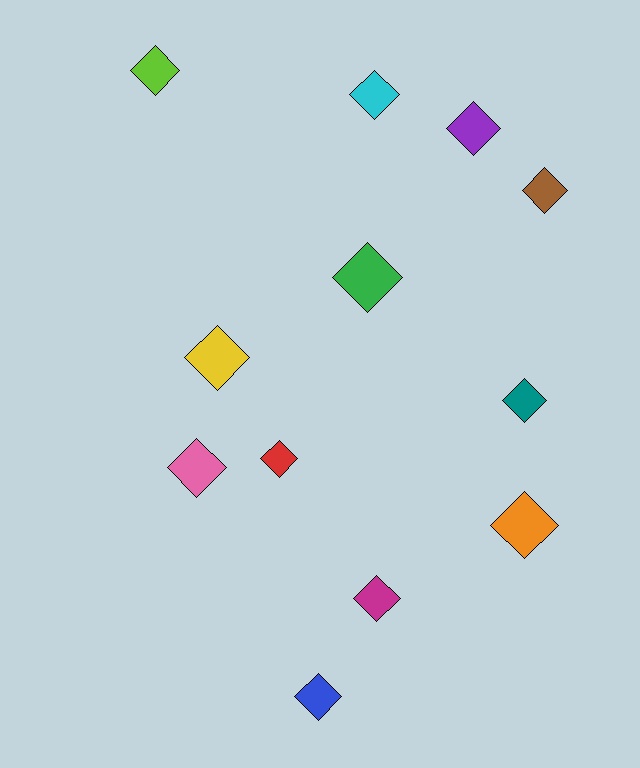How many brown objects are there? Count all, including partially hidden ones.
There is 1 brown object.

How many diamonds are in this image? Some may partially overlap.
There are 12 diamonds.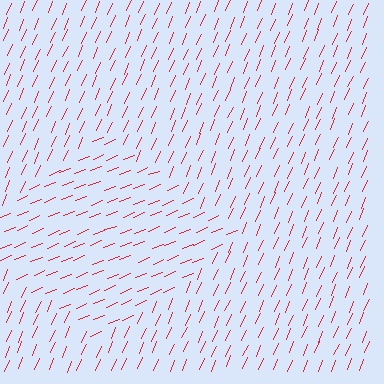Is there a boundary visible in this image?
Yes, there is a texture boundary formed by a change in line orientation.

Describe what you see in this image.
The image is filled with small red line segments. A diamond region in the image has lines oriented differently from the surrounding lines, creating a visible texture boundary.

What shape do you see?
I see a diamond.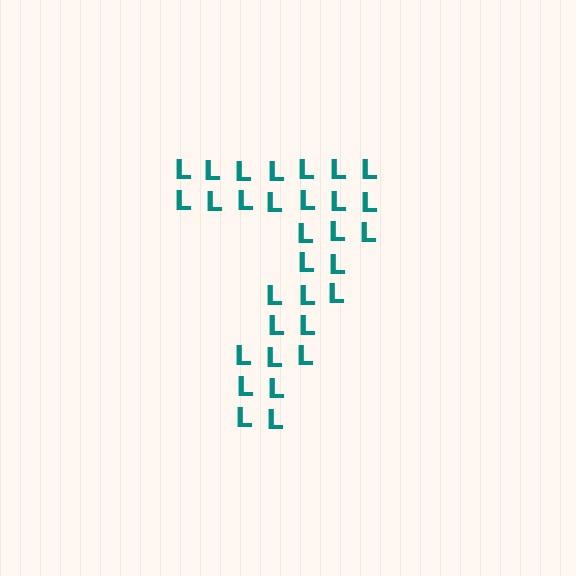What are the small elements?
The small elements are letter L's.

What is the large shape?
The large shape is the digit 7.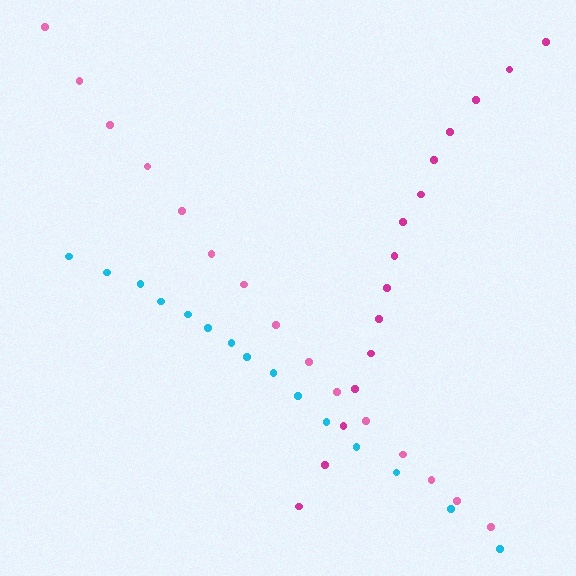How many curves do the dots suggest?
There are 3 distinct paths.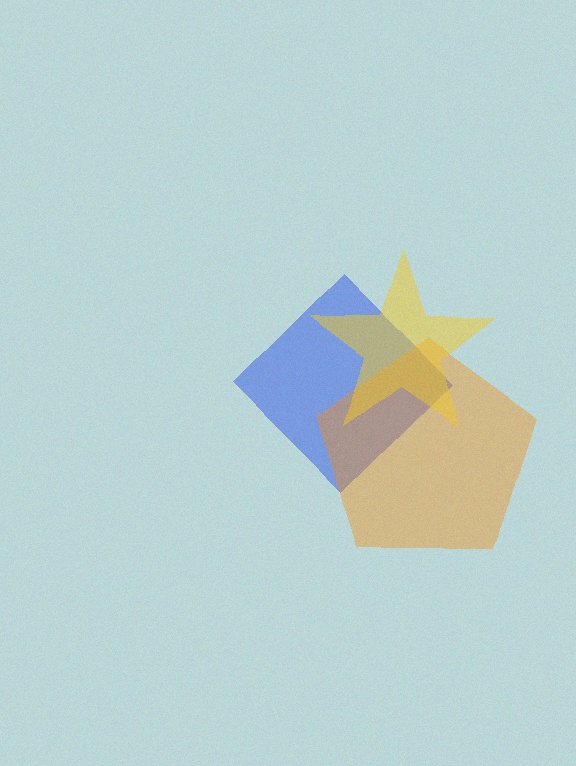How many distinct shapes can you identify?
There are 3 distinct shapes: a blue diamond, an orange pentagon, a yellow star.